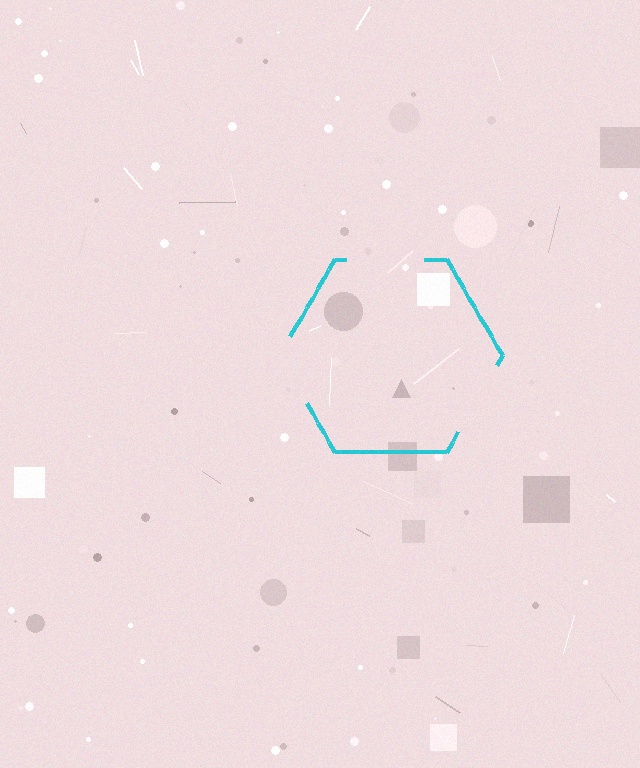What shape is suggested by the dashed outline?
The dashed outline suggests a hexagon.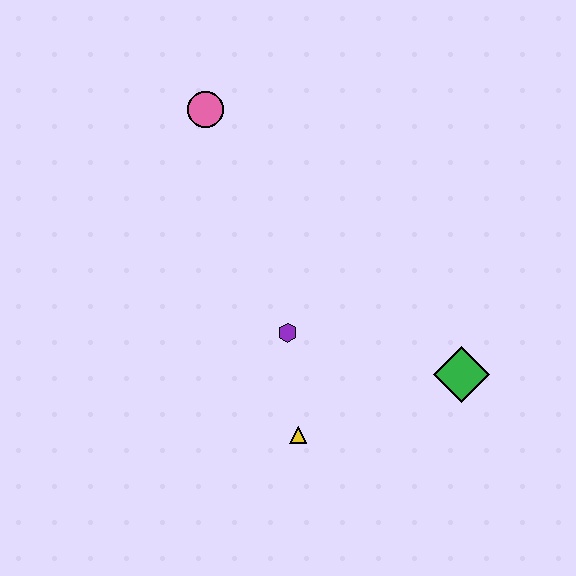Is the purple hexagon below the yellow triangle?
No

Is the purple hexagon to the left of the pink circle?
No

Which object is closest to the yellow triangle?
The purple hexagon is closest to the yellow triangle.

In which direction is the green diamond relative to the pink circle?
The green diamond is below the pink circle.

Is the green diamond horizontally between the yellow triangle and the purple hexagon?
No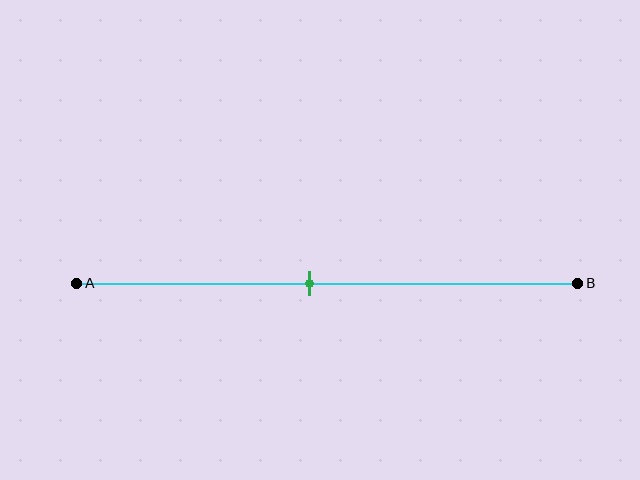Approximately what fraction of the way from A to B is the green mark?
The green mark is approximately 45% of the way from A to B.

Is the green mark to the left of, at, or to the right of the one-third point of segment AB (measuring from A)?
The green mark is to the right of the one-third point of segment AB.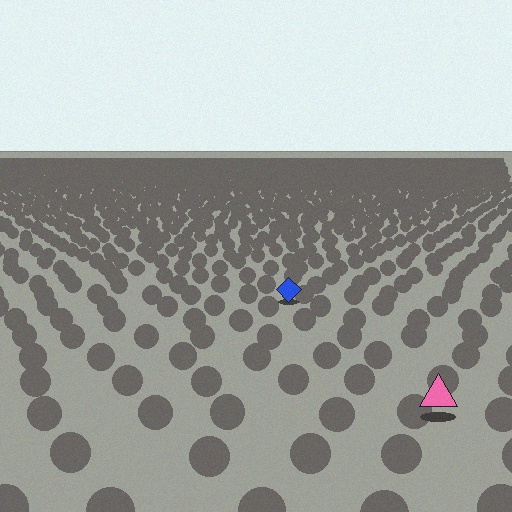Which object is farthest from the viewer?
The blue diamond is farthest from the viewer. It appears smaller and the ground texture around it is denser.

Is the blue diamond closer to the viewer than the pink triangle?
No. The pink triangle is closer — you can tell from the texture gradient: the ground texture is coarser near it.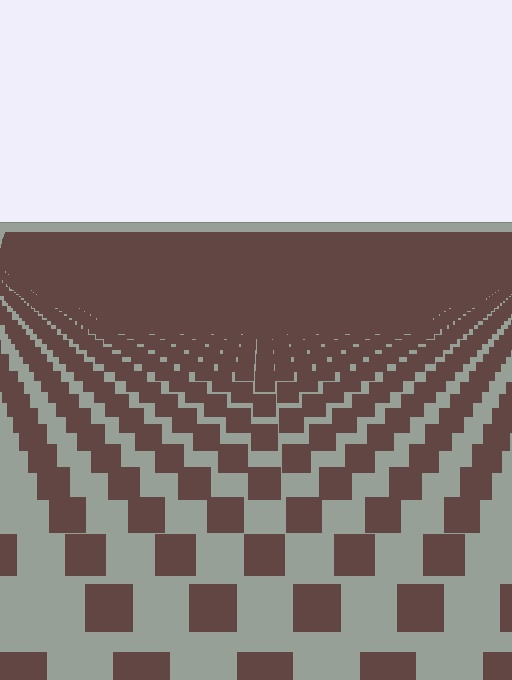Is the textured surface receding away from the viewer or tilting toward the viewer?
The surface is receding away from the viewer. Texture elements get smaller and denser toward the top.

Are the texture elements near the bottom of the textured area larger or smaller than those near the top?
Larger. Near the bottom, elements are closer to the viewer and appear at a bigger on-screen size.